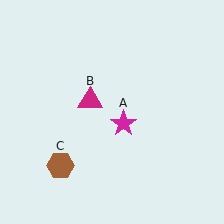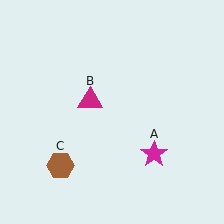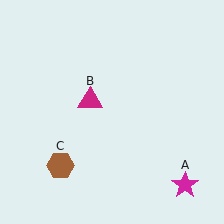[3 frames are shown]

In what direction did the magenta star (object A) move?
The magenta star (object A) moved down and to the right.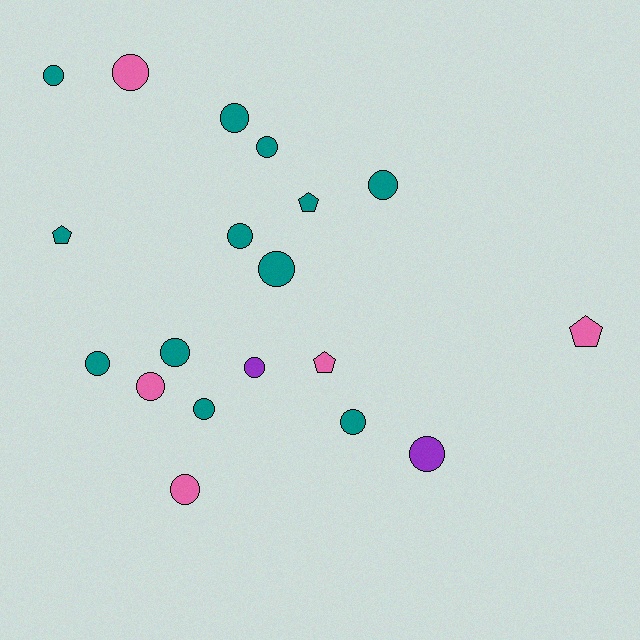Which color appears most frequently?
Teal, with 12 objects.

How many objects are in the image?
There are 19 objects.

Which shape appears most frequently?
Circle, with 15 objects.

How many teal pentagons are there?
There are 2 teal pentagons.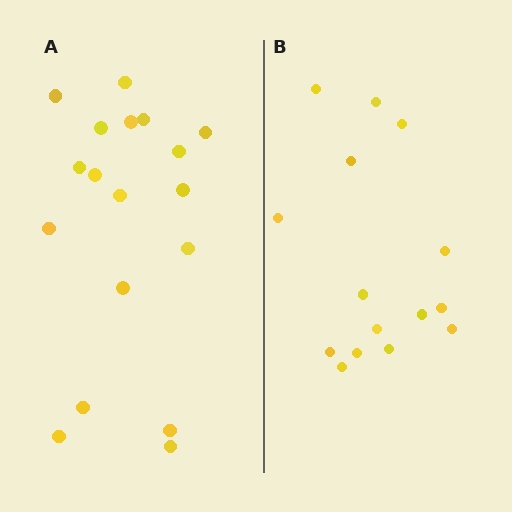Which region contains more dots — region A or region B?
Region A (the left region) has more dots.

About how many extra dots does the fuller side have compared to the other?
Region A has just a few more — roughly 2 or 3 more dots than region B.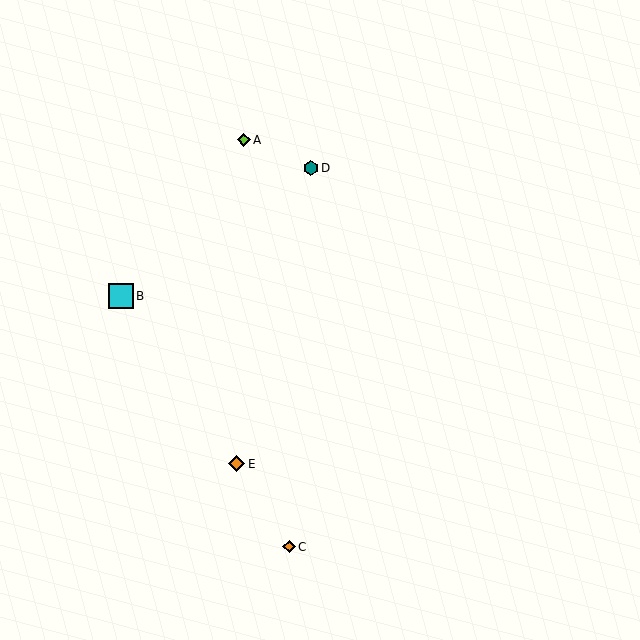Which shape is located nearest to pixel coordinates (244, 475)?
The orange diamond (labeled E) at (237, 464) is nearest to that location.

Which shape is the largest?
The cyan square (labeled B) is the largest.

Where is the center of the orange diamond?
The center of the orange diamond is at (289, 547).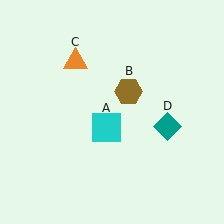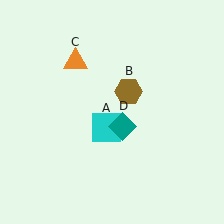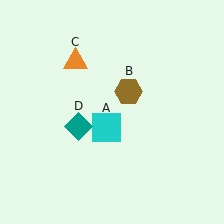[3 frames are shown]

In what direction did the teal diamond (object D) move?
The teal diamond (object D) moved left.